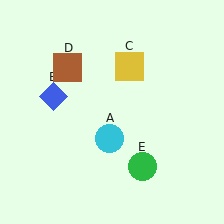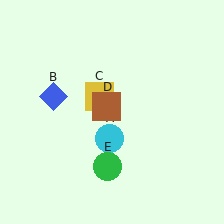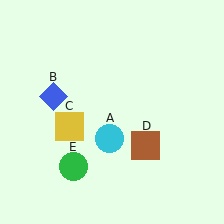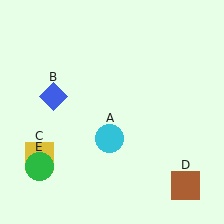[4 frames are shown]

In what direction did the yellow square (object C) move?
The yellow square (object C) moved down and to the left.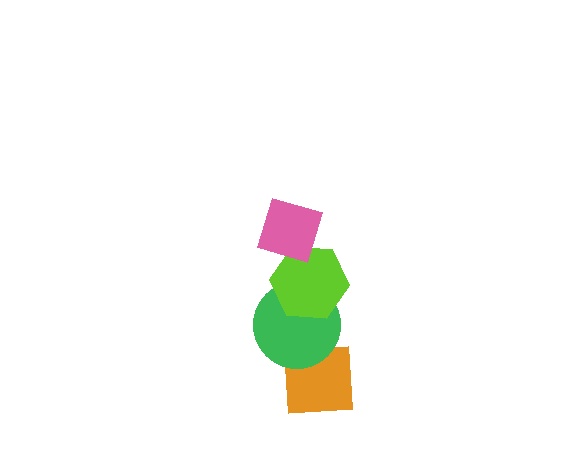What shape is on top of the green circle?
The lime hexagon is on top of the green circle.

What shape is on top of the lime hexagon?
The pink diamond is on top of the lime hexagon.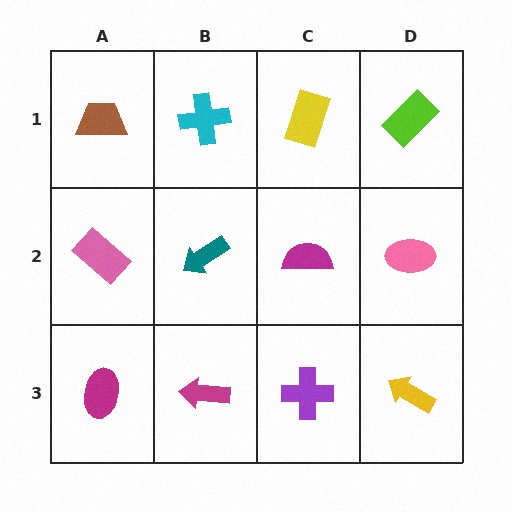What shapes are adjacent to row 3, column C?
A magenta semicircle (row 2, column C), a magenta arrow (row 3, column B), a yellow arrow (row 3, column D).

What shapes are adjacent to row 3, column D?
A pink ellipse (row 2, column D), a purple cross (row 3, column C).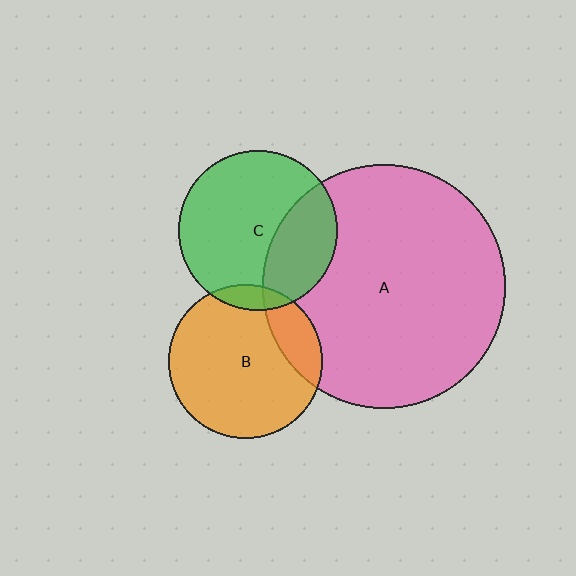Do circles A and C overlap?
Yes.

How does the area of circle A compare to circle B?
Approximately 2.5 times.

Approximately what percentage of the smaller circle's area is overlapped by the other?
Approximately 30%.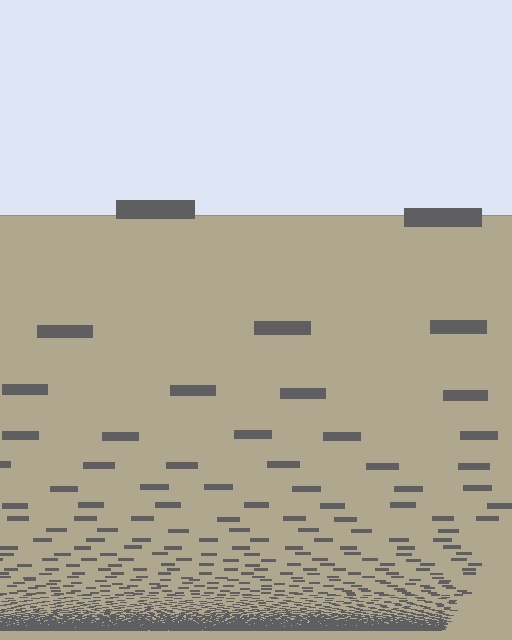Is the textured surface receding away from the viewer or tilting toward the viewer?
The surface appears to tilt toward the viewer. Texture elements get larger and sparser toward the top.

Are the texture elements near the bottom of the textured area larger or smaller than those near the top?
Smaller. The gradient is inverted — elements near the bottom are smaller and denser.